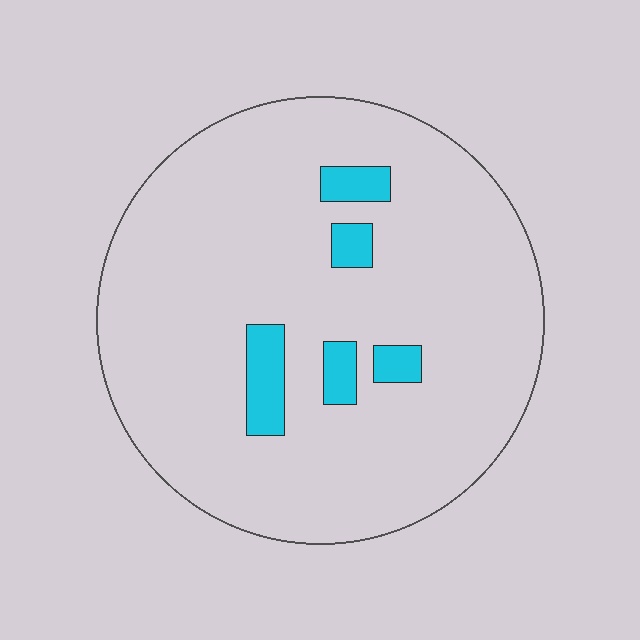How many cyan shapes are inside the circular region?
5.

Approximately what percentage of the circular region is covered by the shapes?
Approximately 10%.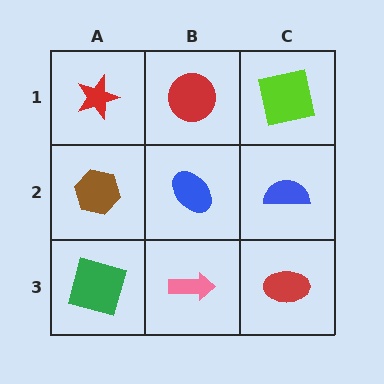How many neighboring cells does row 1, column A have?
2.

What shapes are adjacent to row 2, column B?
A red circle (row 1, column B), a pink arrow (row 3, column B), a brown hexagon (row 2, column A), a blue semicircle (row 2, column C).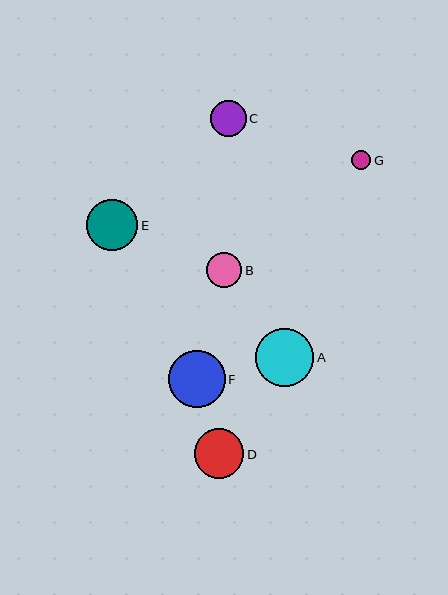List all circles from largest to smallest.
From largest to smallest: A, F, E, D, C, B, G.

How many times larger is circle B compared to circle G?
Circle B is approximately 1.8 times the size of circle G.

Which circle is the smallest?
Circle G is the smallest with a size of approximately 19 pixels.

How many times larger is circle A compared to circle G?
Circle A is approximately 3.0 times the size of circle G.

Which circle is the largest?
Circle A is the largest with a size of approximately 58 pixels.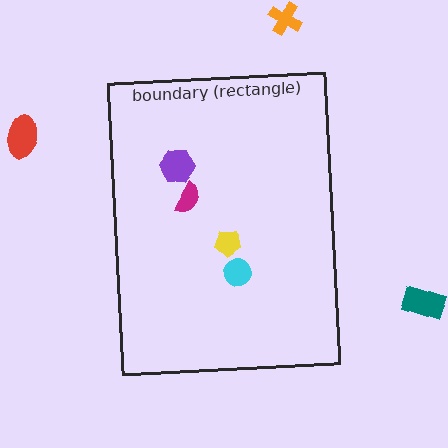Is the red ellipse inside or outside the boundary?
Outside.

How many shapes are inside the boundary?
4 inside, 3 outside.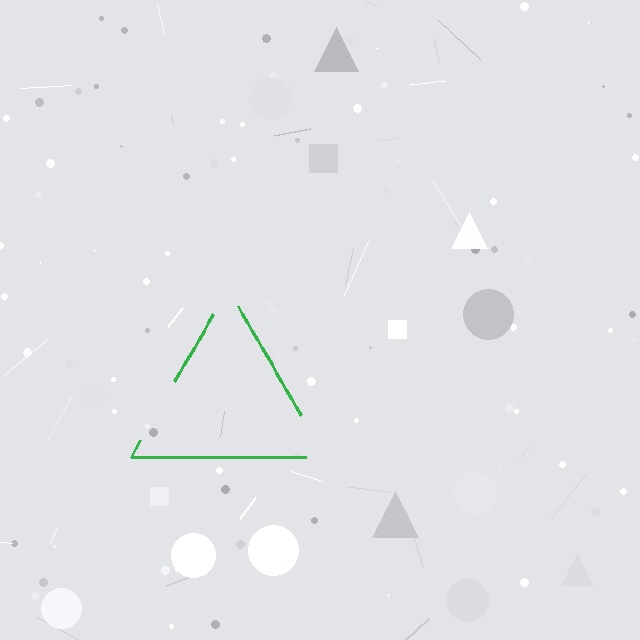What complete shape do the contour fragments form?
The contour fragments form a triangle.